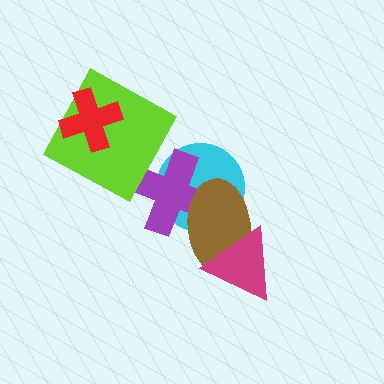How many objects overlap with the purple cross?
2 objects overlap with the purple cross.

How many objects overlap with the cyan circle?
2 objects overlap with the cyan circle.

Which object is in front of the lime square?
The red cross is in front of the lime square.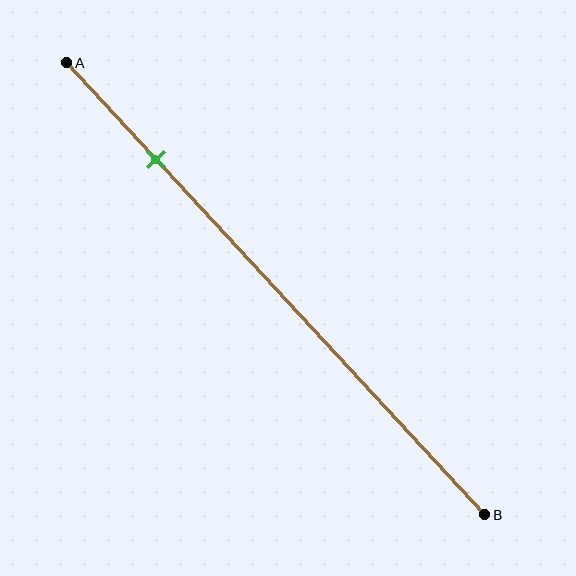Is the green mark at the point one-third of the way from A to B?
No, the mark is at about 20% from A, not at the 33% one-third point.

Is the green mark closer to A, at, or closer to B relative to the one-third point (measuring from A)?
The green mark is closer to point A than the one-third point of segment AB.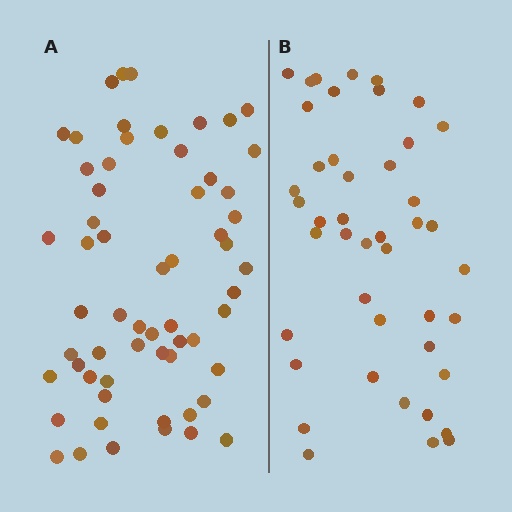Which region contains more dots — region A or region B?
Region A (the left region) has more dots.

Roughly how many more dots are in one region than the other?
Region A has approximately 15 more dots than region B.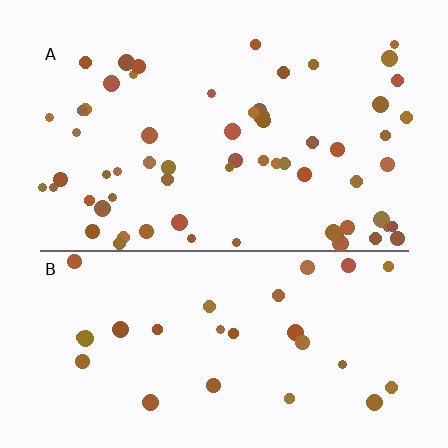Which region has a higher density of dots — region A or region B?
A (the top).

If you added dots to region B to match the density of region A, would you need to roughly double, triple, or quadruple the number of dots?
Approximately double.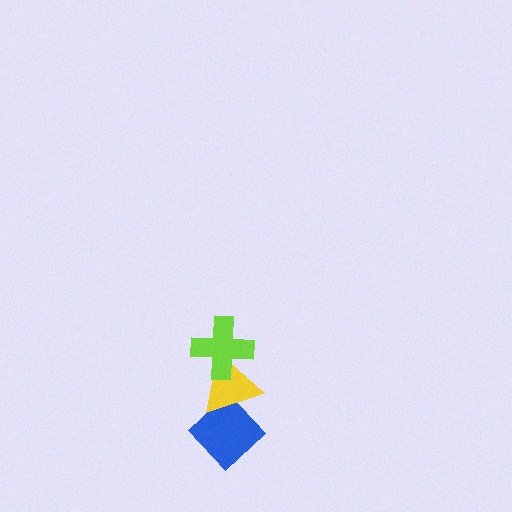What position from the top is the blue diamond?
The blue diamond is 3rd from the top.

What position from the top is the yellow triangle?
The yellow triangle is 2nd from the top.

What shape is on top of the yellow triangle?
The lime cross is on top of the yellow triangle.